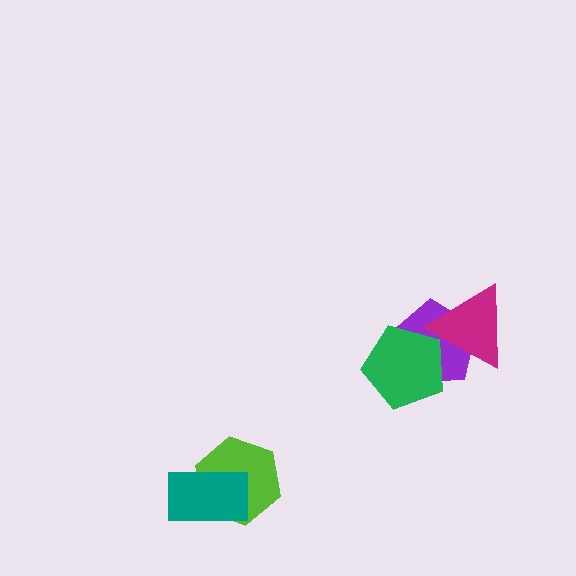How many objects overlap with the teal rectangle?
1 object overlaps with the teal rectangle.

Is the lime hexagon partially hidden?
Yes, it is partially covered by another shape.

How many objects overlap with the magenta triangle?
2 objects overlap with the magenta triangle.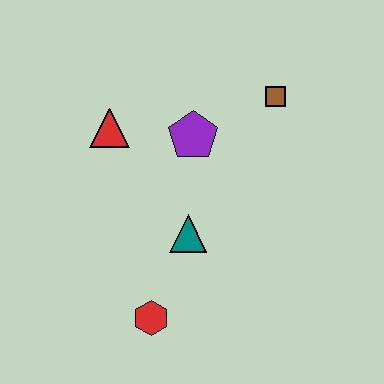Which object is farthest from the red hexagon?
The brown square is farthest from the red hexagon.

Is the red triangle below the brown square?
Yes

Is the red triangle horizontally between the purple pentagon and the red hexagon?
No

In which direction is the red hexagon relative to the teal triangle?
The red hexagon is below the teal triangle.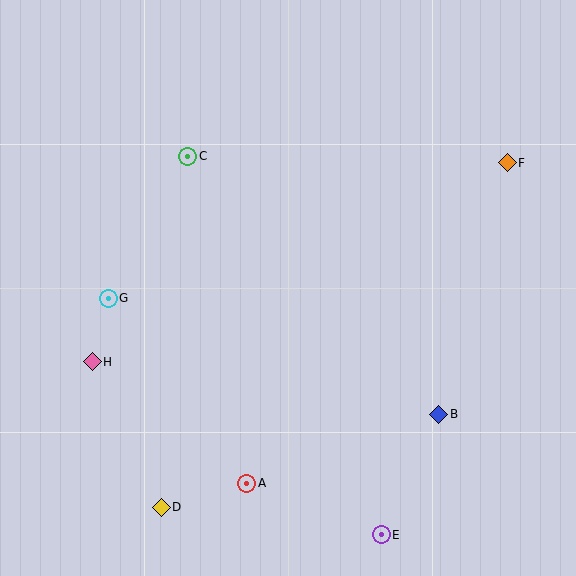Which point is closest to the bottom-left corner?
Point D is closest to the bottom-left corner.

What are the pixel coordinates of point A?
Point A is at (247, 484).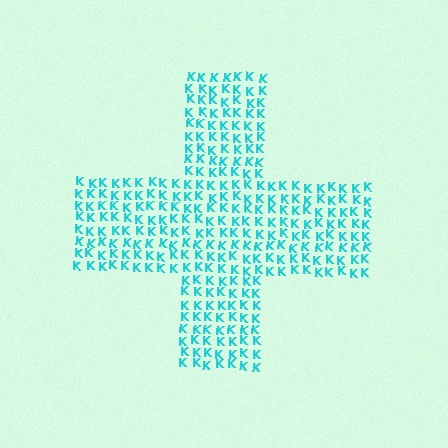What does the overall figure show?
The overall figure shows a cross.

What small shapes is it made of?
It is made of small letter K's.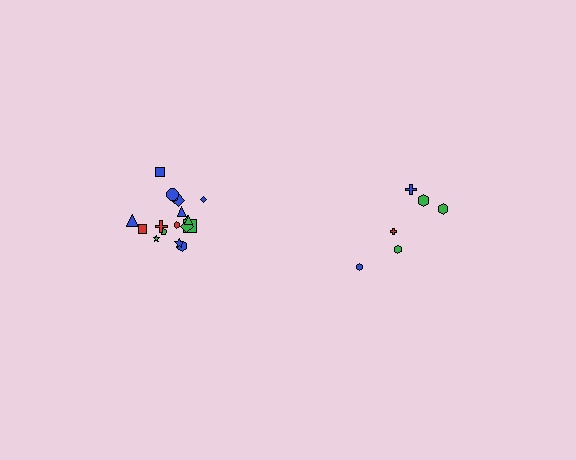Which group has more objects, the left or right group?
The left group.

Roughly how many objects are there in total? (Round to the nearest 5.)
Roughly 25 objects in total.